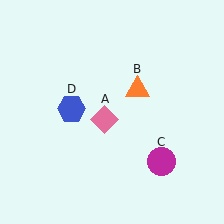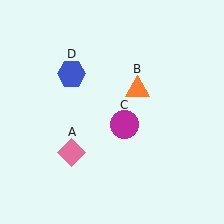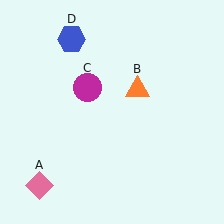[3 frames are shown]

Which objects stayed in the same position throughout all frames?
Orange triangle (object B) remained stationary.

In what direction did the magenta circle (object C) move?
The magenta circle (object C) moved up and to the left.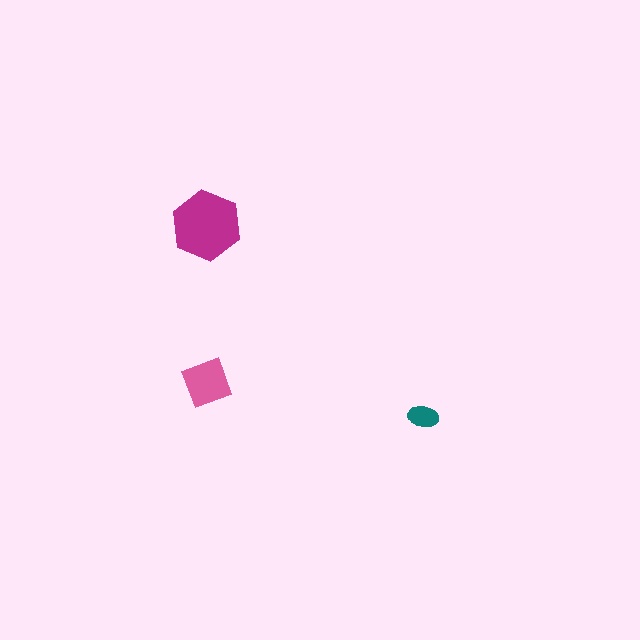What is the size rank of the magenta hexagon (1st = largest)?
1st.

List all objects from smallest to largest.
The teal ellipse, the pink square, the magenta hexagon.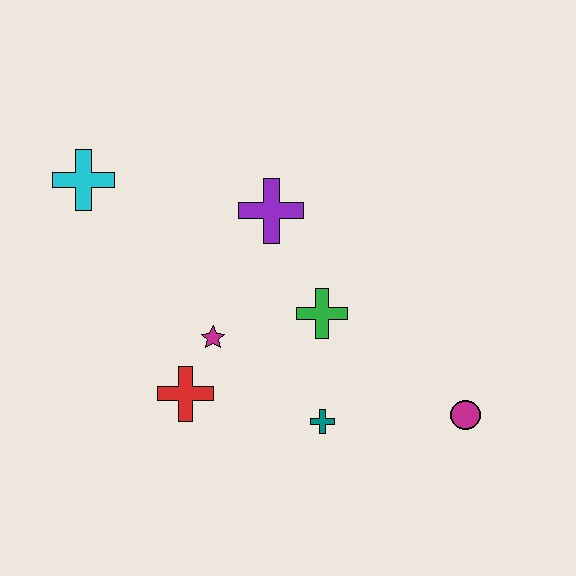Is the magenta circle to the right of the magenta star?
Yes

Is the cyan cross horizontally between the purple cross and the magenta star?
No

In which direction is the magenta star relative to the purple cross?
The magenta star is below the purple cross.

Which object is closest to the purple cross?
The green cross is closest to the purple cross.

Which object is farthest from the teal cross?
The cyan cross is farthest from the teal cross.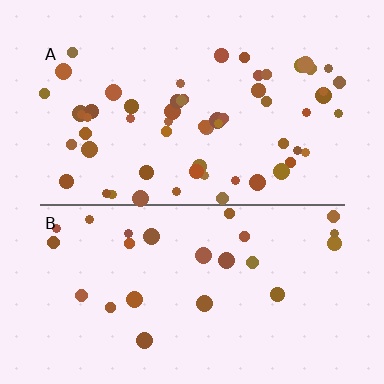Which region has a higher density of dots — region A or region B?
A (the top).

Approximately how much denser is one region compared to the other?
Approximately 2.5× — region A over region B.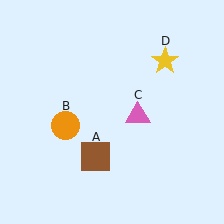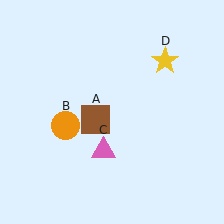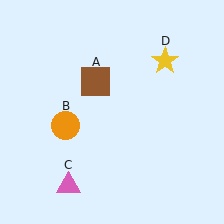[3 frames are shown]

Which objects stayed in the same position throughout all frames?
Orange circle (object B) and yellow star (object D) remained stationary.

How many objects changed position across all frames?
2 objects changed position: brown square (object A), pink triangle (object C).